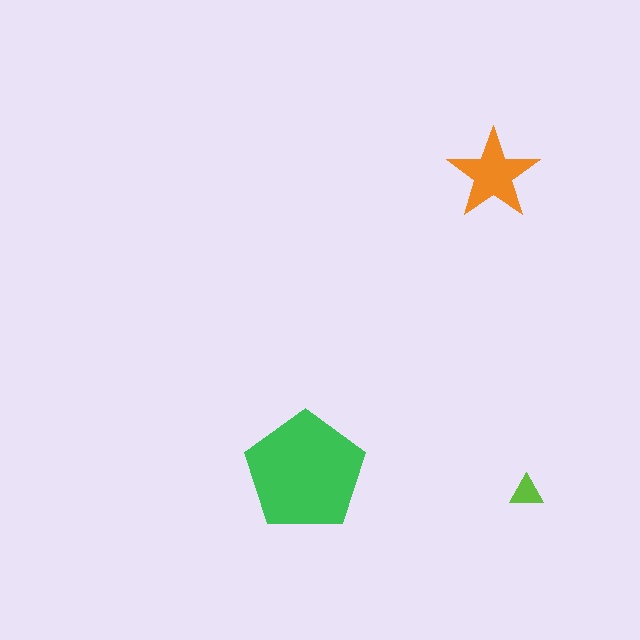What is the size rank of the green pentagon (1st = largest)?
1st.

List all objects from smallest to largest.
The lime triangle, the orange star, the green pentagon.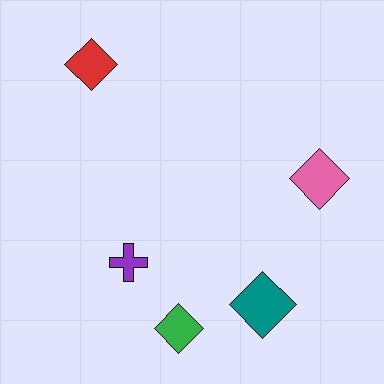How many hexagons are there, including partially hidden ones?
There are no hexagons.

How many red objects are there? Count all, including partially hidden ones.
There is 1 red object.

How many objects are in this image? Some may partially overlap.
There are 5 objects.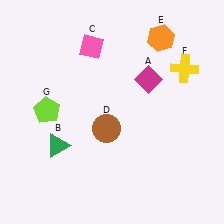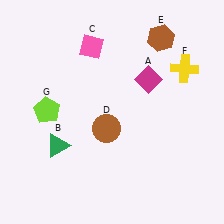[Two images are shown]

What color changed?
The hexagon (E) changed from orange in Image 1 to brown in Image 2.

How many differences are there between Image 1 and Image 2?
There is 1 difference between the two images.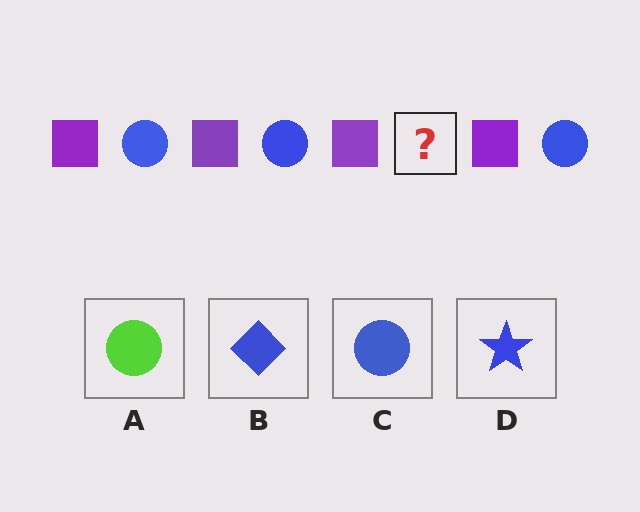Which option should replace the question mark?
Option C.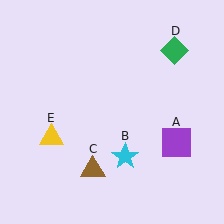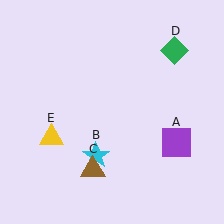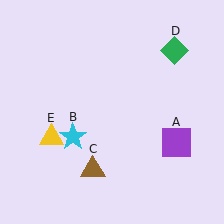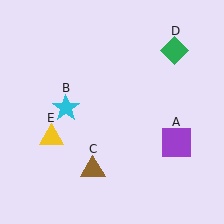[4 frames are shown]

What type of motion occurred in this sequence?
The cyan star (object B) rotated clockwise around the center of the scene.